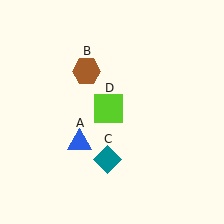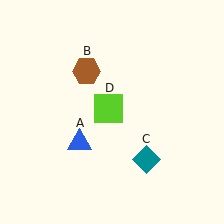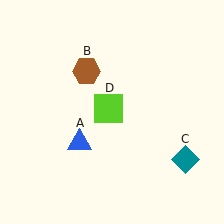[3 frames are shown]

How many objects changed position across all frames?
1 object changed position: teal diamond (object C).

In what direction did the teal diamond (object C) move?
The teal diamond (object C) moved right.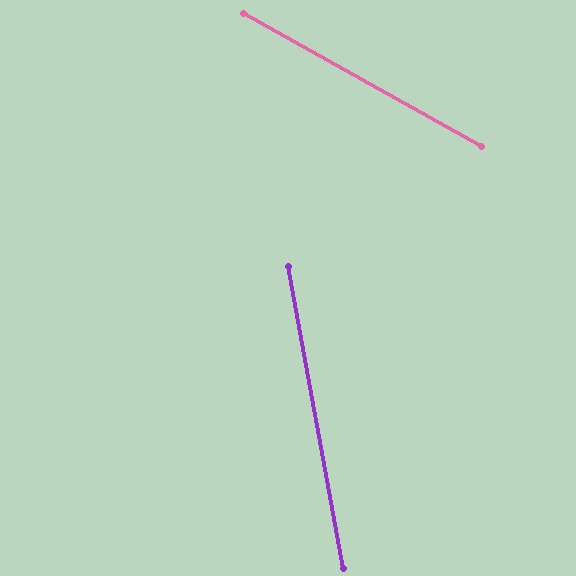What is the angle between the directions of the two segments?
Approximately 50 degrees.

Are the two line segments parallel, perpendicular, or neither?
Neither parallel nor perpendicular — they differ by about 50°.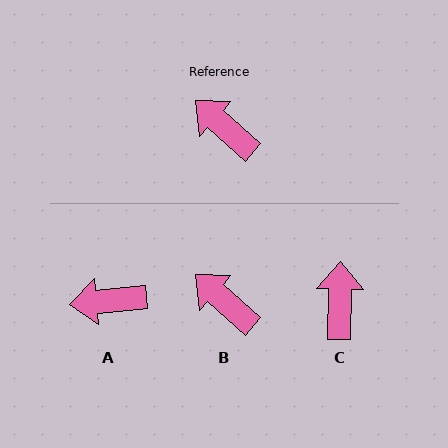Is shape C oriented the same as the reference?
No, it is off by about 50 degrees.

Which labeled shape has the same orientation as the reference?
B.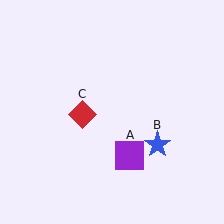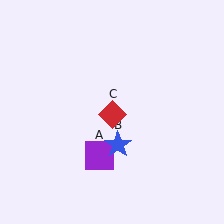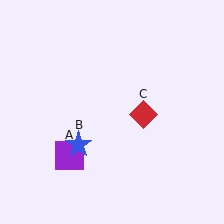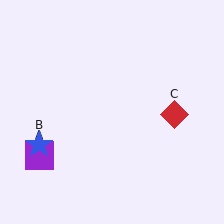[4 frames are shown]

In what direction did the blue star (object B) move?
The blue star (object B) moved left.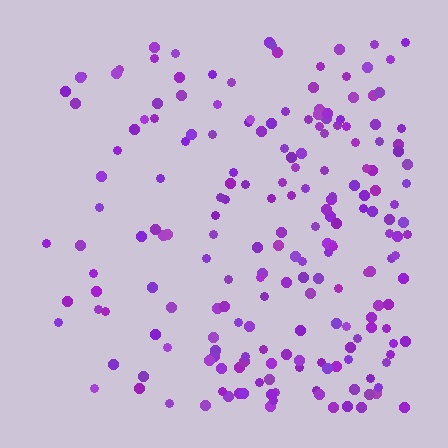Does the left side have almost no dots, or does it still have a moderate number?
Still a moderate number, just noticeably fewer than the right.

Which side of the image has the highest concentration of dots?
The right.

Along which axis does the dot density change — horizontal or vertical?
Horizontal.